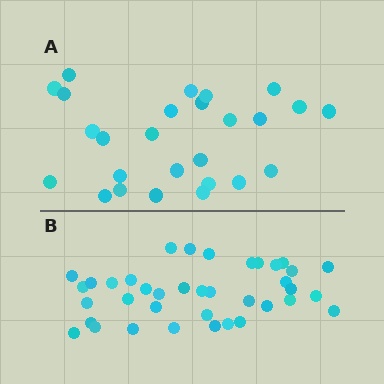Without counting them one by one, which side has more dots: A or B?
Region B (the bottom region) has more dots.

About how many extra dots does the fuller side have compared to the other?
Region B has roughly 12 or so more dots than region A.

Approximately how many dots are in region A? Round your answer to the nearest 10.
About 30 dots. (The exact count is 26, which rounds to 30.)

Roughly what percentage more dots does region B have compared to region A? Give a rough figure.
About 45% more.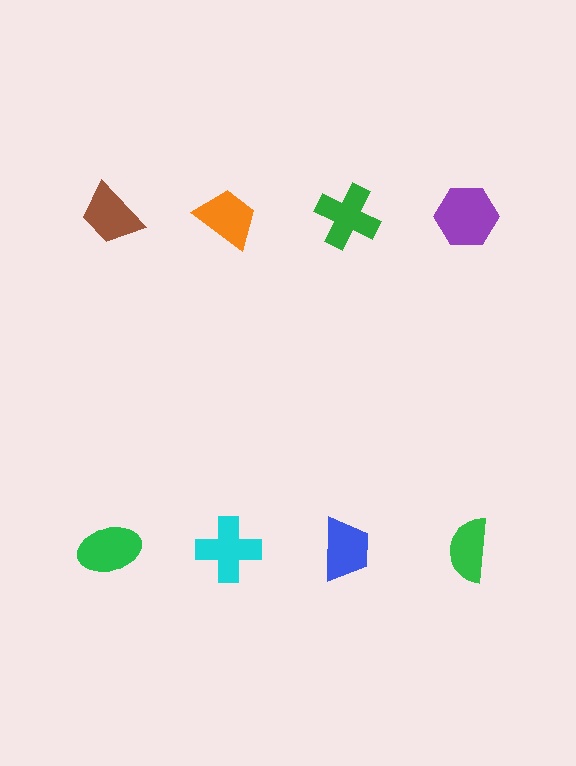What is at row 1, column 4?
A purple hexagon.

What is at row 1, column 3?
A green cross.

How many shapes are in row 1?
4 shapes.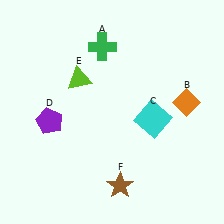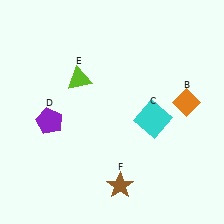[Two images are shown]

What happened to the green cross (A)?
The green cross (A) was removed in Image 2. It was in the top-left area of Image 1.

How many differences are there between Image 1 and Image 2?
There is 1 difference between the two images.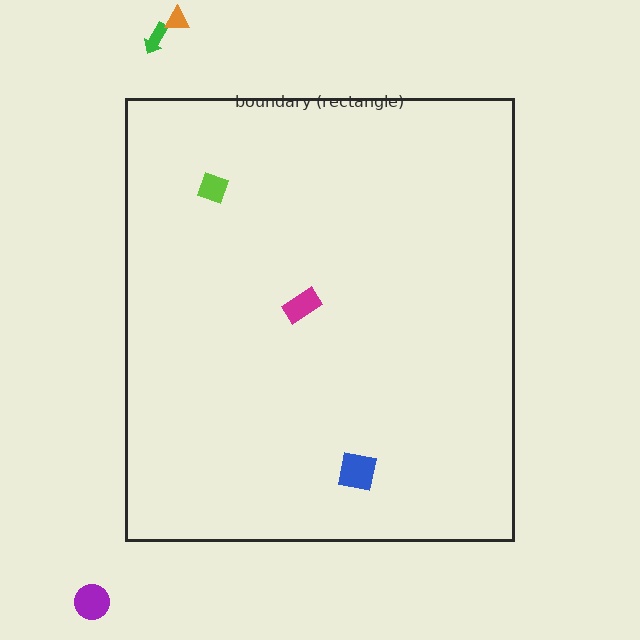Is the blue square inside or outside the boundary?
Inside.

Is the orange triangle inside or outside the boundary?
Outside.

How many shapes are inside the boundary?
3 inside, 3 outside.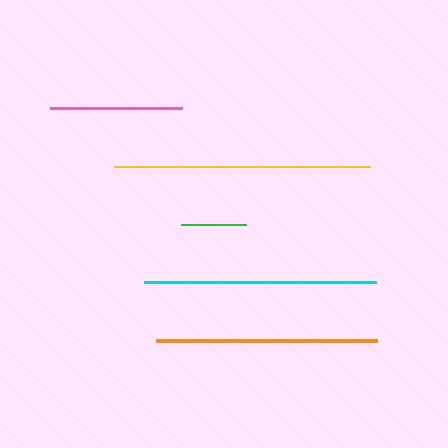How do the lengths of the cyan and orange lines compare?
The cyan and orange lines are approximately the same length.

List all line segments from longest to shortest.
From longest to shortest: yellow, cyan, orange, pink, green.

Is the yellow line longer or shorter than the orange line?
The yellow line is longer than the orange line.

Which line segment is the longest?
The yellow line is the longest at approximately 256 pixels.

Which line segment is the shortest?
The green line is the shortest at approximately 65 pixels.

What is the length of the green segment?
The green segment is approximately 65 pixels long.